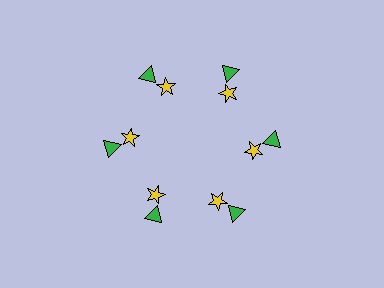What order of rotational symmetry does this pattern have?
This pattern has 6-fold rotational symmetry.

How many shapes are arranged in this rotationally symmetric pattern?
There are 12 shapes, arranged in 6 groups of 2.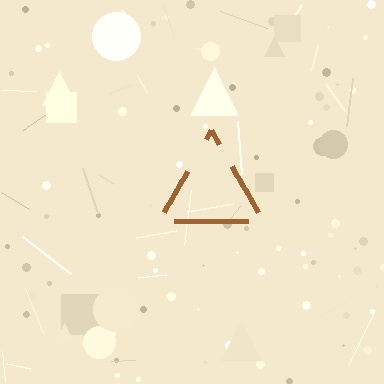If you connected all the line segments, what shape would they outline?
They would outline a triangle.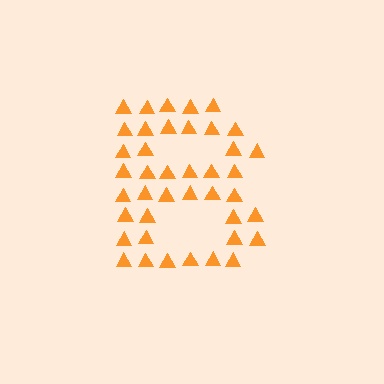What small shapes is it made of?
It is made of small triangles.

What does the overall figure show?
The overall figure shows the letter B.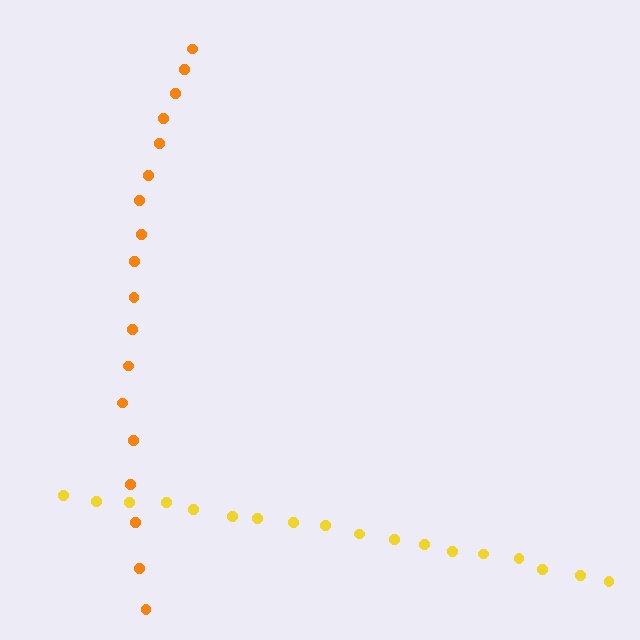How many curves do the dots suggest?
There are 2 distinct paths.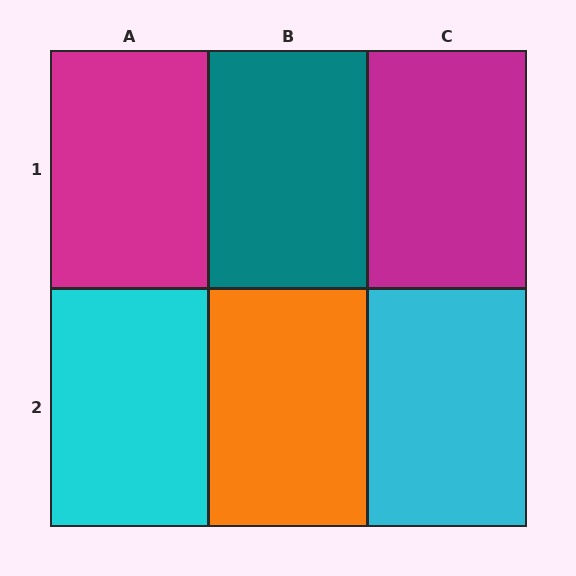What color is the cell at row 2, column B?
Orange.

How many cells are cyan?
2 cells are cyan.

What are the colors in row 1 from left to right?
Magenta, teal, magenta.